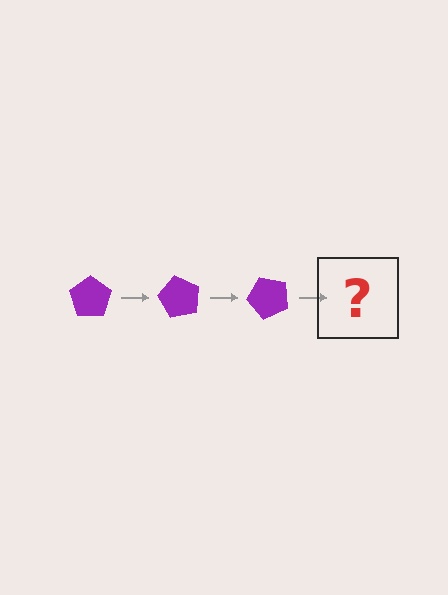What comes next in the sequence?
The next element should be a purple pentagon rotated 180 degrees.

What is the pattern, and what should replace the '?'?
The pattern is that the pentagon rotates 60 degrees each step. The '?' should be a purple pentagon rotated 180 degrees.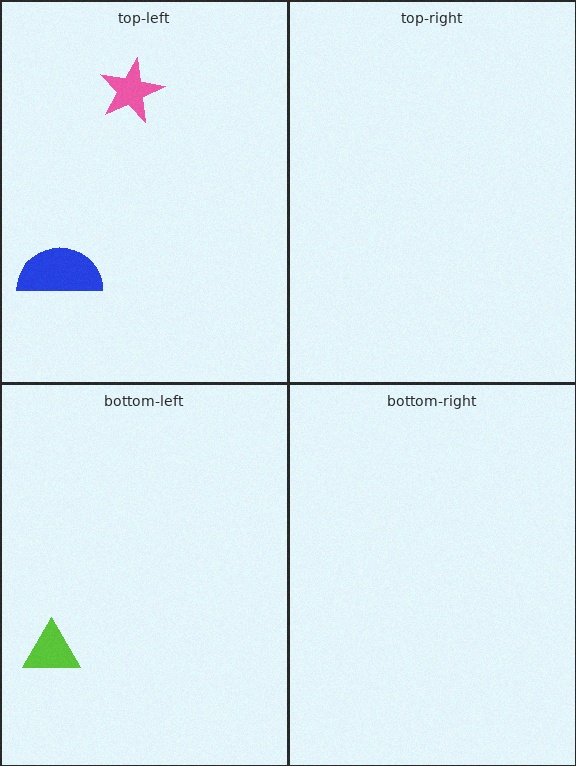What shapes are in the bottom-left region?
The lime triangle.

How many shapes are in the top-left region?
2.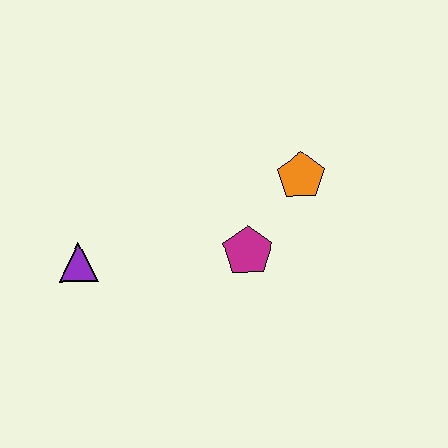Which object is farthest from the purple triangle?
The orange pentagon is farthest from the purple triangle.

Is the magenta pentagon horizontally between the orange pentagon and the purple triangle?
Yes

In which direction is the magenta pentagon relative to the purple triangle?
The magenta pentagon is to the right of the purple triangle.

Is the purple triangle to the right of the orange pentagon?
No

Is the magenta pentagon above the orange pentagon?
No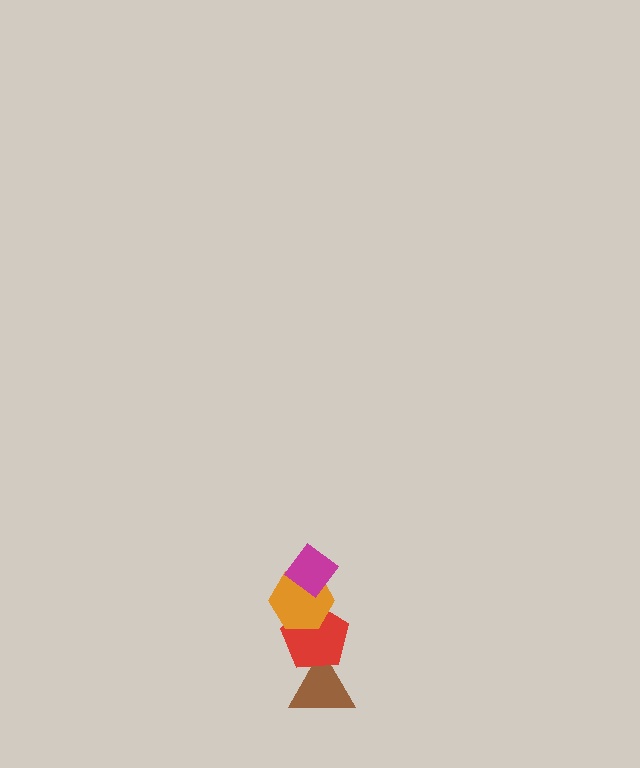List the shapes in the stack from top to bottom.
From top to bottom: the magenta diamond, the orange hexagon, the red pentagon, the brown triangle.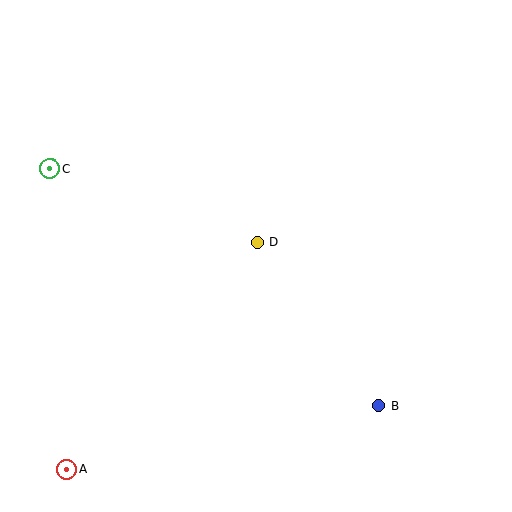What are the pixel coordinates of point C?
Point C is at (50, 169).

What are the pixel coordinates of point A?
Point A is at (67, 469).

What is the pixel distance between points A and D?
The distance between A and D is 297 pixels.